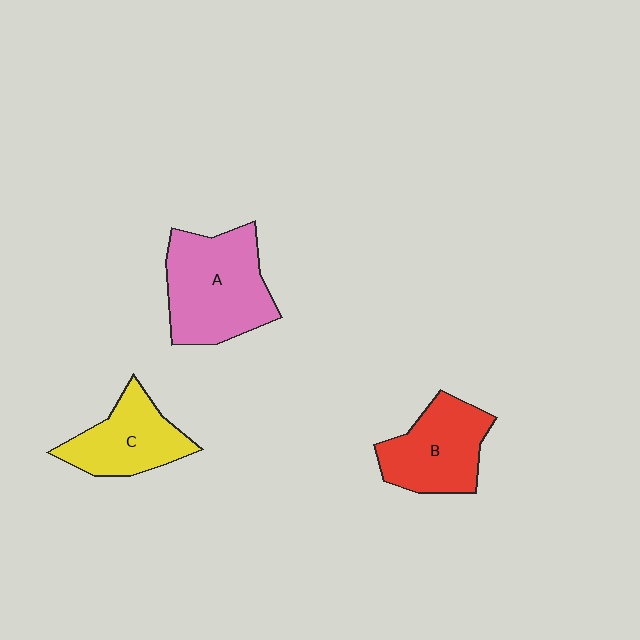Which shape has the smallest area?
Shape C (yellow).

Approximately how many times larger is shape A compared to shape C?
Approximately 1.5 times.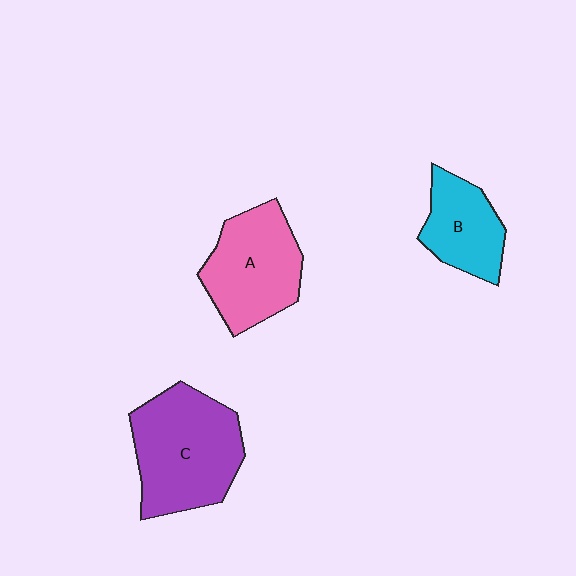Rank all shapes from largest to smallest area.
From largest to smallest: C (purple), A (pink), B (cyan).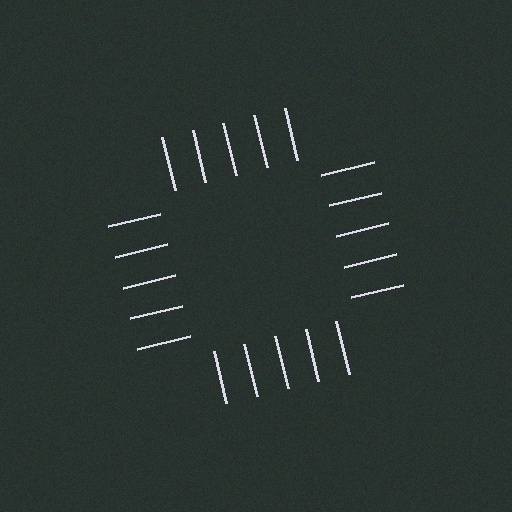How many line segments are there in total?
20 — 5 along each of the 4 edges.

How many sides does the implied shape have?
4 sides — the line-ends trace a square.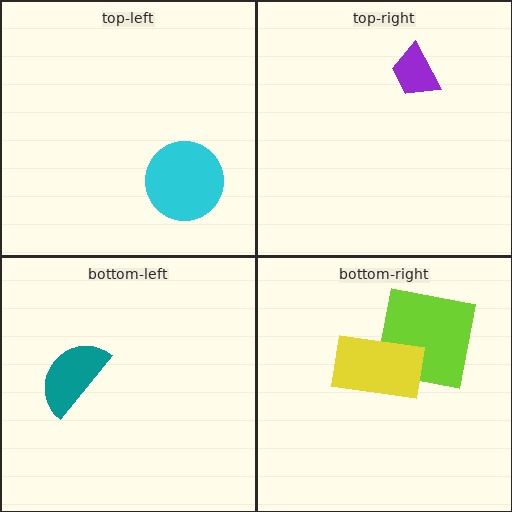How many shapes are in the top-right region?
1.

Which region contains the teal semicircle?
The bottom-left region.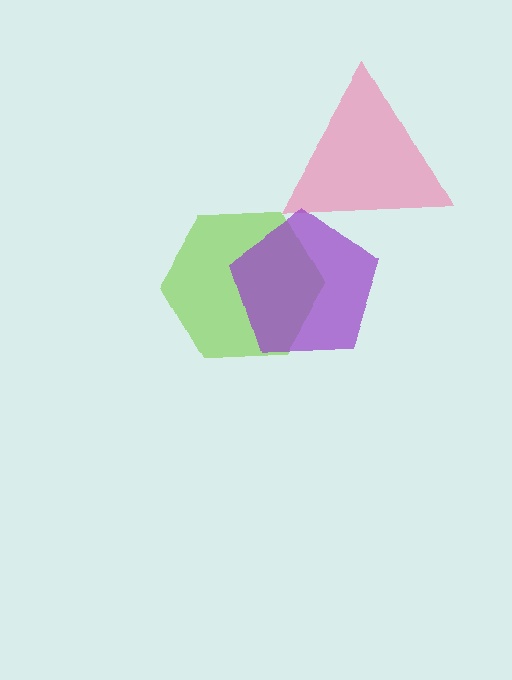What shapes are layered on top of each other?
The layered shapes are: a lime hexagon, a pink triangle, a purple pentagon.